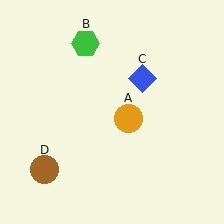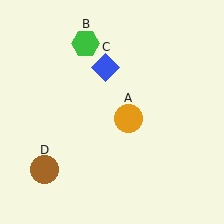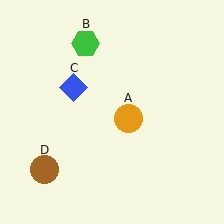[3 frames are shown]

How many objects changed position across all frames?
1 object changed position: blue diamond (object C).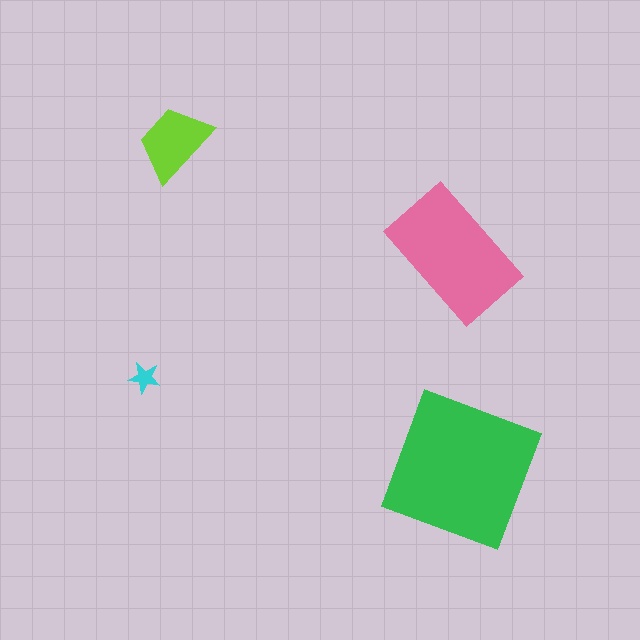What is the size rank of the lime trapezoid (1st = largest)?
3rd.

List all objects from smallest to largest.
The cyan star, the lime trapezoid, the pink rectangle, the green square.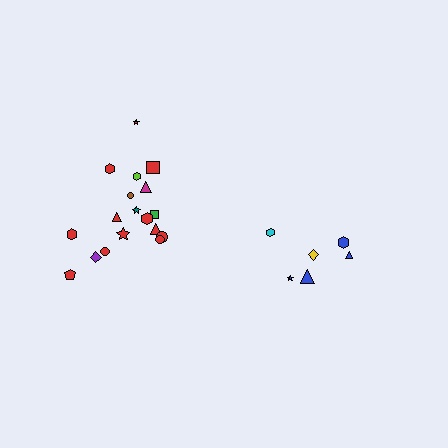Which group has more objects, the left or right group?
The left group.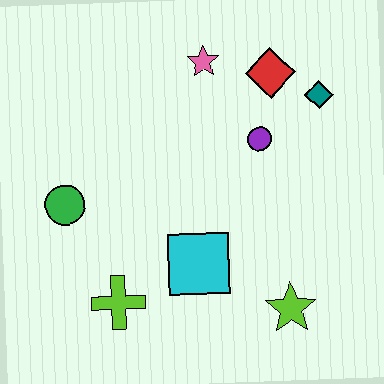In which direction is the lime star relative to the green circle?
The lime star is to the right of the green circle.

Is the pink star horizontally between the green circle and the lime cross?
No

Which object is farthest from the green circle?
The teal diamond is farthest from the green circle.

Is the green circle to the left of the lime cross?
Yes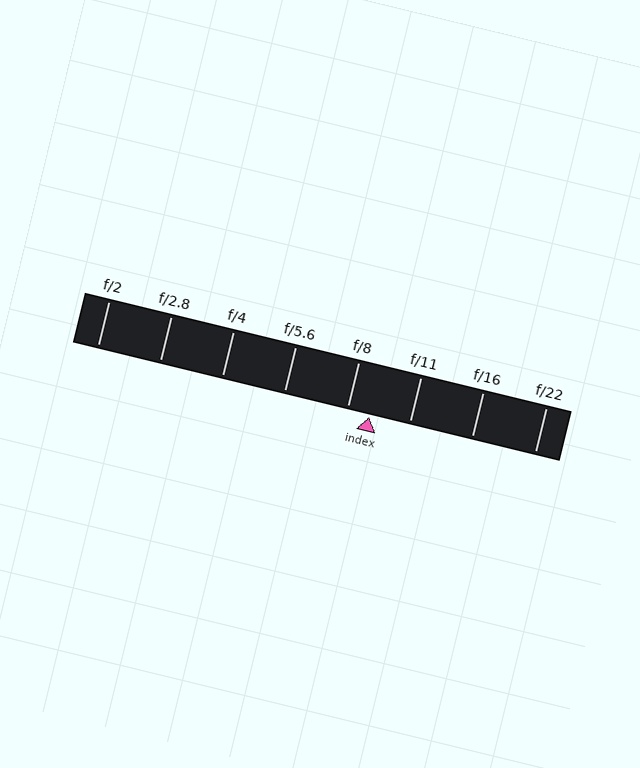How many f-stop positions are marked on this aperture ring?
There are 8 f-stop positions marked.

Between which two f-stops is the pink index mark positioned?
The index mark is between f/8 and f/11.